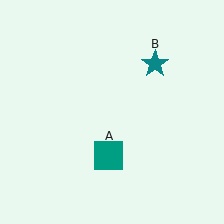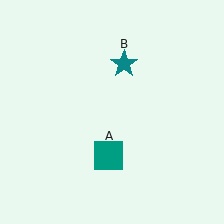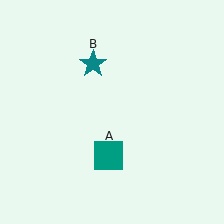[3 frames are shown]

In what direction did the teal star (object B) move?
The teal star (object B) moved left.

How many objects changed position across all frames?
1 object changed position: teal star (object B).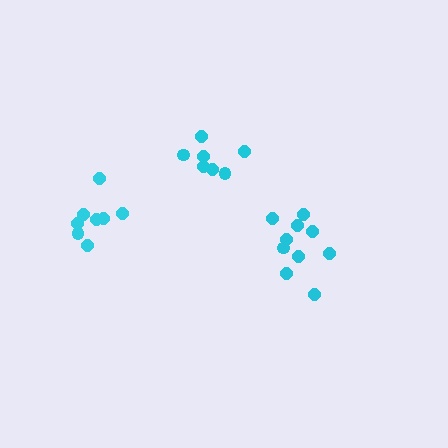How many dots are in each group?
Group 1: 7 dots, Group 2: 8 dots, Group 3: 10 dots (25 total).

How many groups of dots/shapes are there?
There are 3 groups.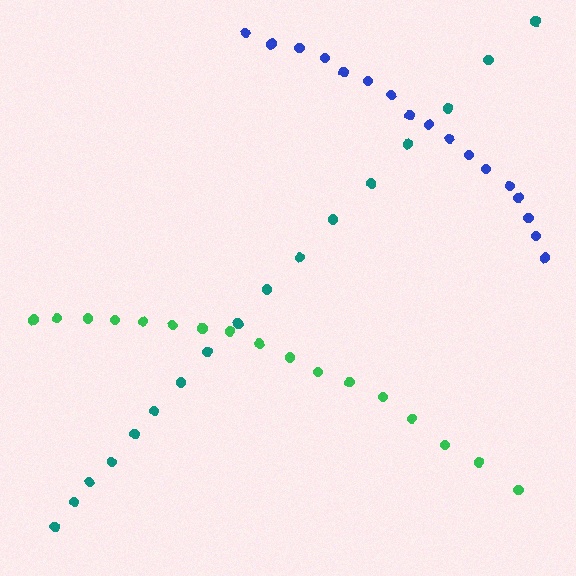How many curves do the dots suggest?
There are 3 distinct paths.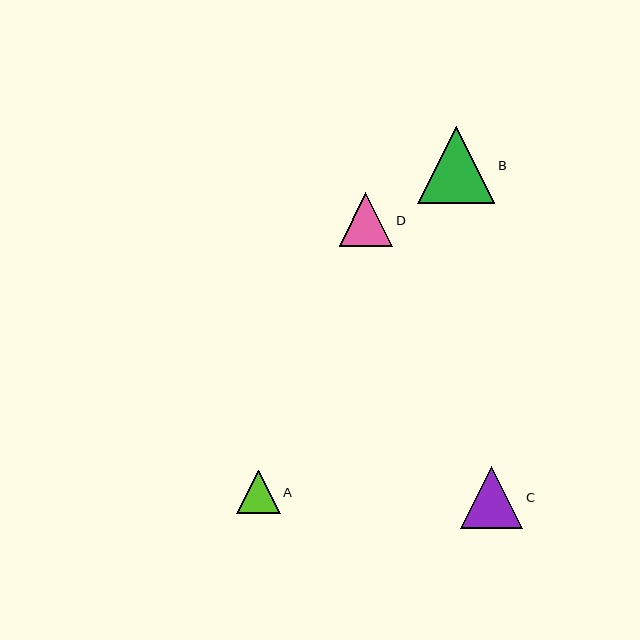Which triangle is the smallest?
Triangle A is the smallest with a size of approximately 44 pixels.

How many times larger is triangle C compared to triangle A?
Triangle C is approximately 1.4 times the size of triangle A.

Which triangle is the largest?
Triangle B is the largest with a size of approximately 77 pixels.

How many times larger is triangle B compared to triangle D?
Triangle B is approximately 1.4 times the size of triangle D.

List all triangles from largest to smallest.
From largest to smallest: B, C, D, A.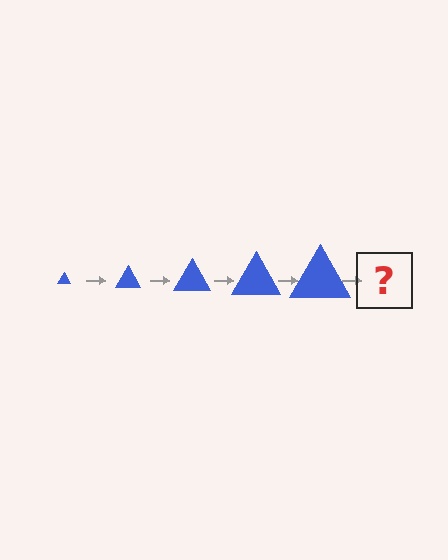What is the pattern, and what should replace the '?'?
The pattern is that the triangle gets progressively larger each step. The '?' should be a blue triangle, larger than the previous one.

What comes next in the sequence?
The next element should be a blue triangle, larger than the previous one.